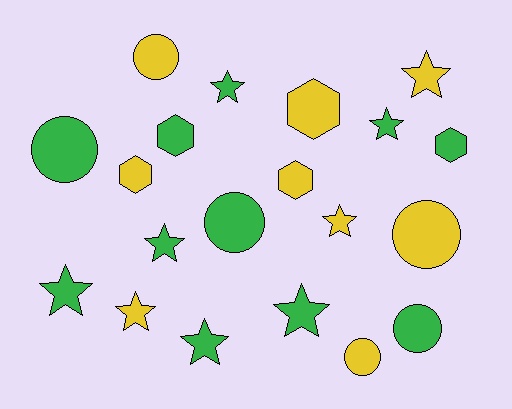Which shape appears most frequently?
Star, with 9 objects.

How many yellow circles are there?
There are 3 yellow circles.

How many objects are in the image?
There are 20 objects.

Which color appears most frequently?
Green, with 11 objects.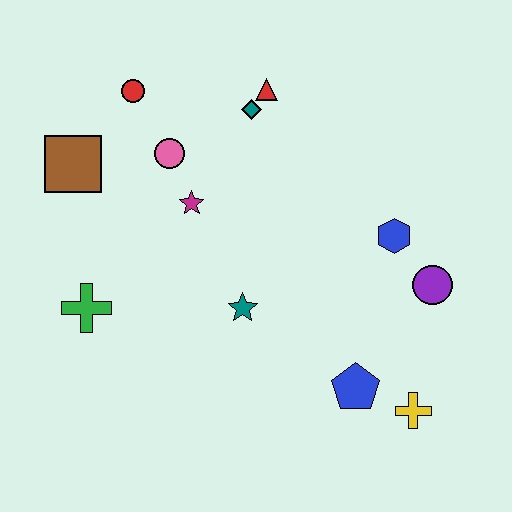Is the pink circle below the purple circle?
No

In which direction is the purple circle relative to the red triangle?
The purple circle is below the red triangle.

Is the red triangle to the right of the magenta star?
Yes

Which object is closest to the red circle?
The pink circle is closest to the red circle.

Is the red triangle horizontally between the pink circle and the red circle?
No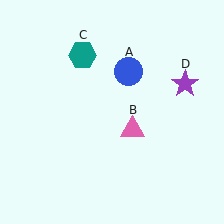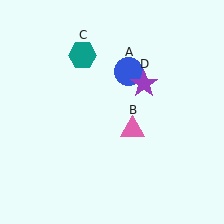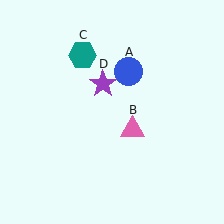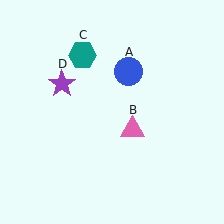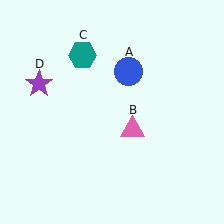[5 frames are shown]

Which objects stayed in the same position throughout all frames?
Blue circle (object A) and pink triangle (object B) and teal hexagon (object C) remained stationary.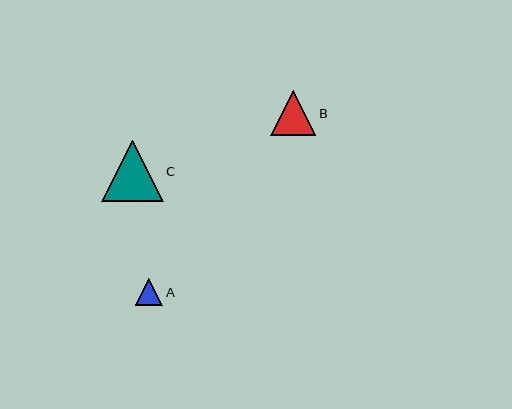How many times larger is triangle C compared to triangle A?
Triangle C is approximately 2.3 times the size of triangle A.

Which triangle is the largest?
Triangle C is the largest with a size of approximately 62 pixels.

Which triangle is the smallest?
Triangle A is the smallest with a size of approximately 27 pixels.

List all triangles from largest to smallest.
From largest to smallest: C, B, A.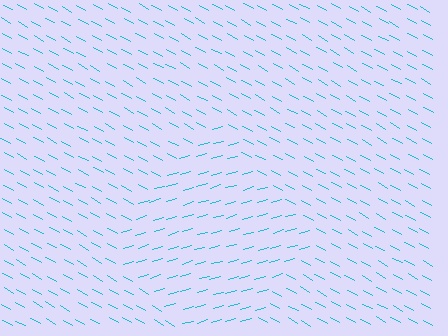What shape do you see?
I see a diamond.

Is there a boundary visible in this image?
Yes, there is a texture boundary formed by a change in line orientation.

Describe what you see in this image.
The image is filled with small cyan line segments. A diamond region in the image has lines oriented differently from the surrounding lines, creating a visible texture boundary.